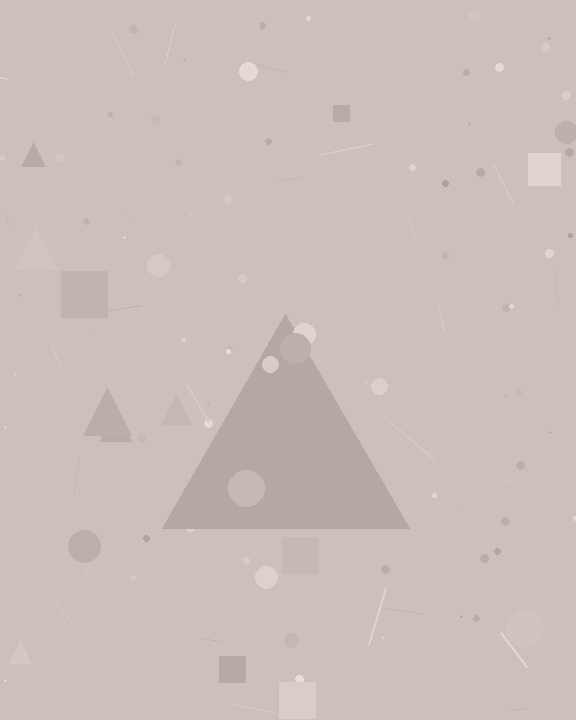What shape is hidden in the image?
A triangle is hidden in the image.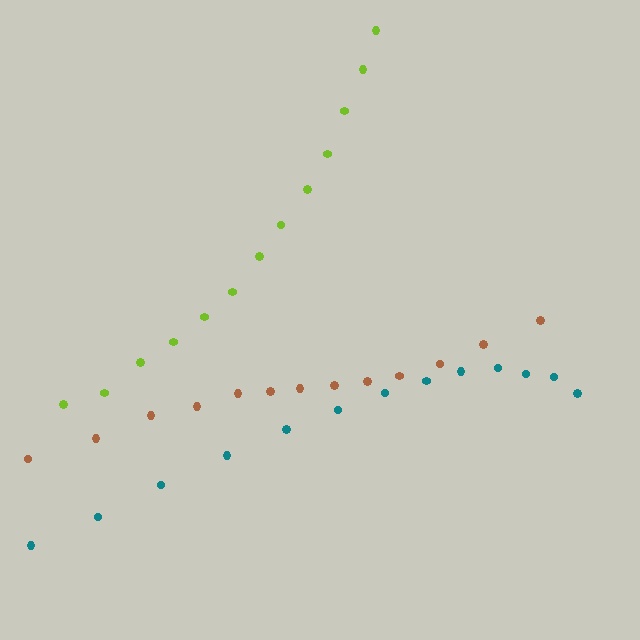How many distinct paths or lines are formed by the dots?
There are 3 distinct paths.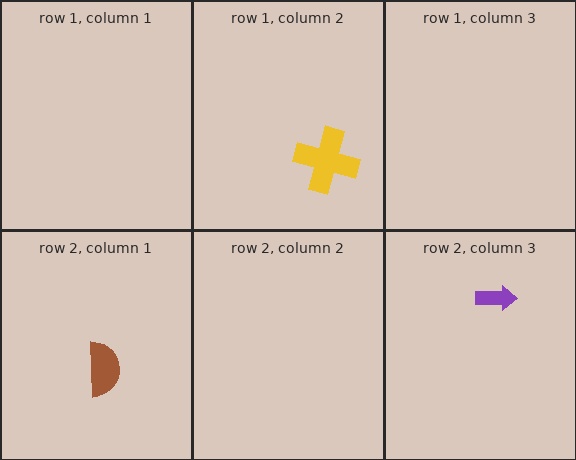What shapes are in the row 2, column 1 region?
The brown semicircle.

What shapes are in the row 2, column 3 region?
The purple arrow.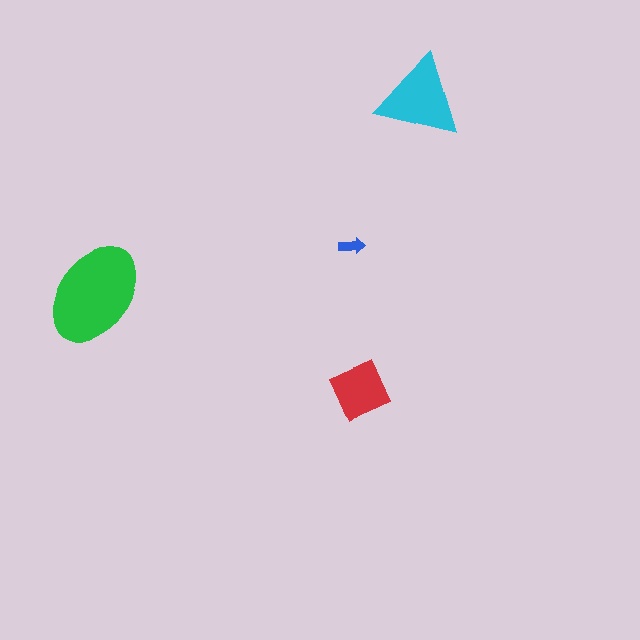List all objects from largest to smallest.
The green ellipse, the cyan triangle, the red square, the blue arrow.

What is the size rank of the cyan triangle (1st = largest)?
2nd.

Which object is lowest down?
The red square is bottommost.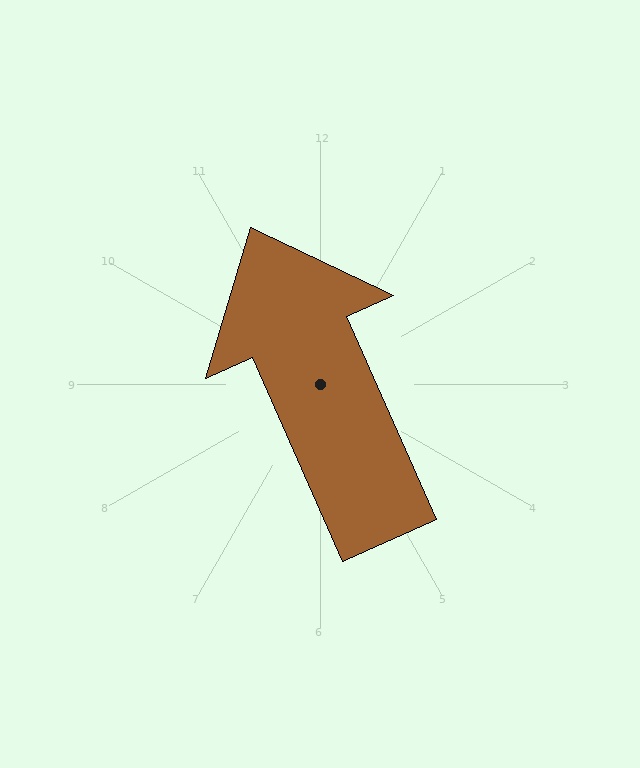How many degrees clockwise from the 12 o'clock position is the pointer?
Approximately 336 degrees.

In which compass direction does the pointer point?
Northwest.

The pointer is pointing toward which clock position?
Roughly 11 o'clock.